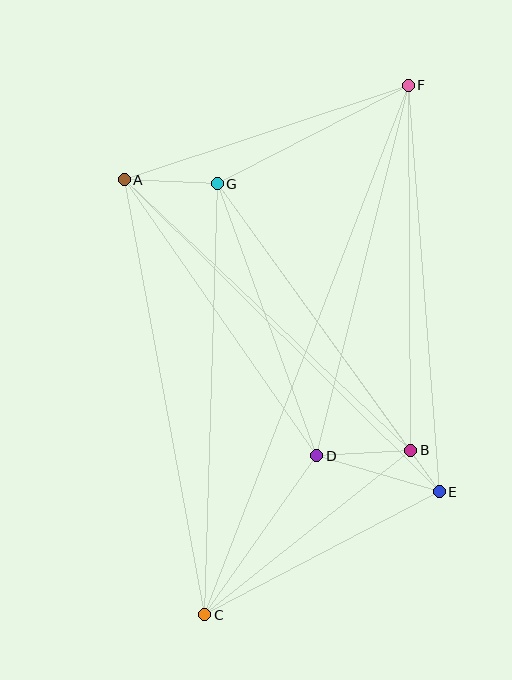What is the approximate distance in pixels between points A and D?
The distance between A and D is approximately 336 pixels.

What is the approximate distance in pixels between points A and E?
The distance between A and E is approximately 443 pixels.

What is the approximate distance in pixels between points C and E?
The distance between C and E is approximately 265 pixels.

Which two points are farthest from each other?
Points C and F are farthest from each other.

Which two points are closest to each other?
Points B and E are closest to each other.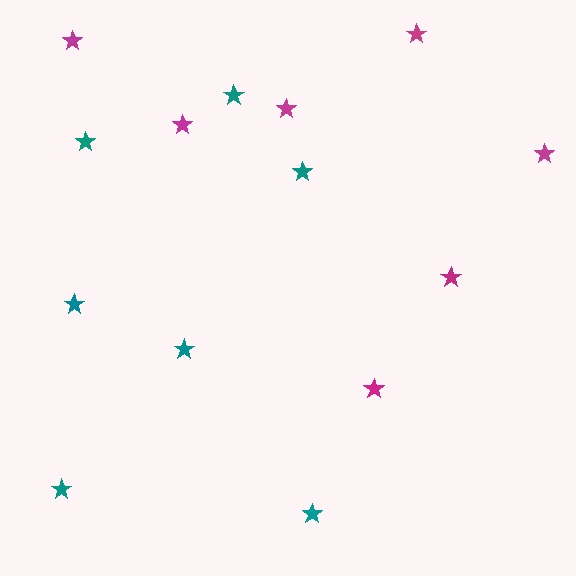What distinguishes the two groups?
There are 2 groups: one group of teal stars (7) and one group of magenta stars (7).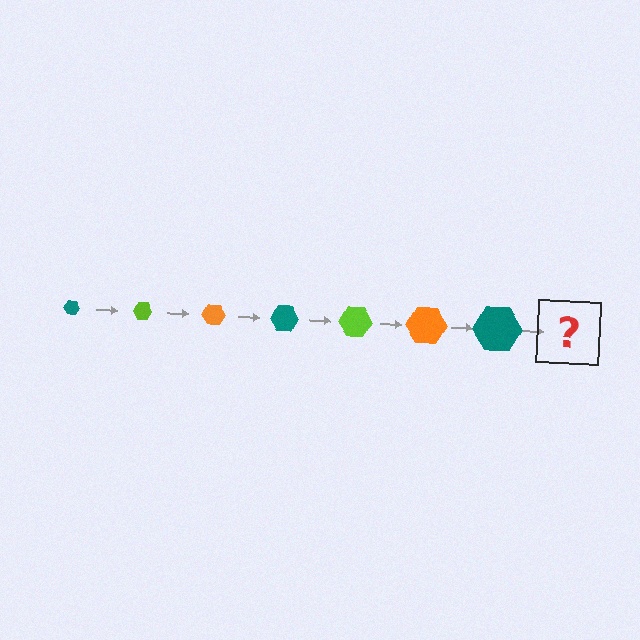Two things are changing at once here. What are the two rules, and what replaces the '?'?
The two rules are that the hexagon grows larger each step and the color cycles through teal, lime, and orange. The '?' should be a lime hexagon, larger than the previous one.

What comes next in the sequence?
The next element should be a lime hexagon, larger than the previous one.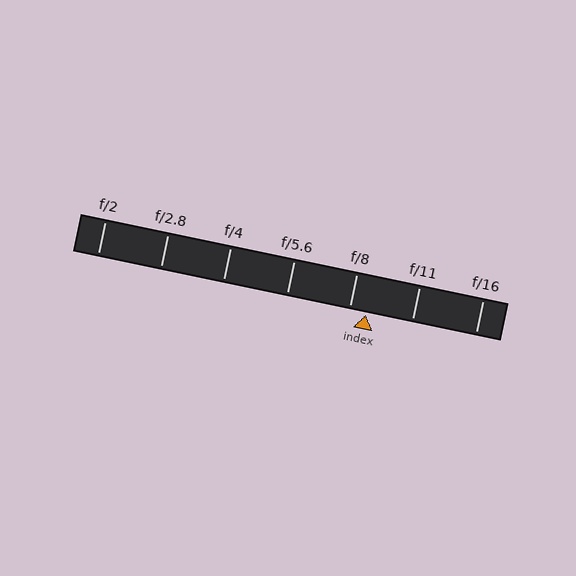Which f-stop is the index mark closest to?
The index mark is closest to f/8.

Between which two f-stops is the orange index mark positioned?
The index mark is between f/8 and f/11.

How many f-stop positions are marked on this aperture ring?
There are 7 f-stop positions marked.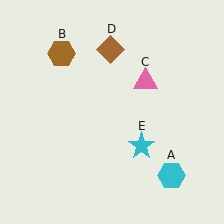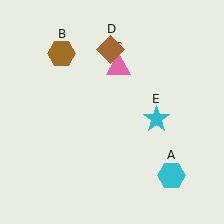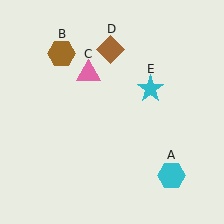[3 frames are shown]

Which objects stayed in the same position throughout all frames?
Cyan hexagon (object A) and brown hexagon (object B) and brown diamond (object D) remained stationary.